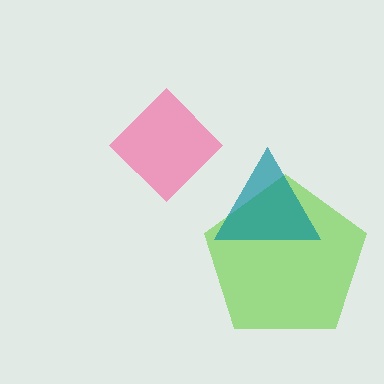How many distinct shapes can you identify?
There are 3 distinct shapes: a lime pentagon, a teal triangle, a pink diamond.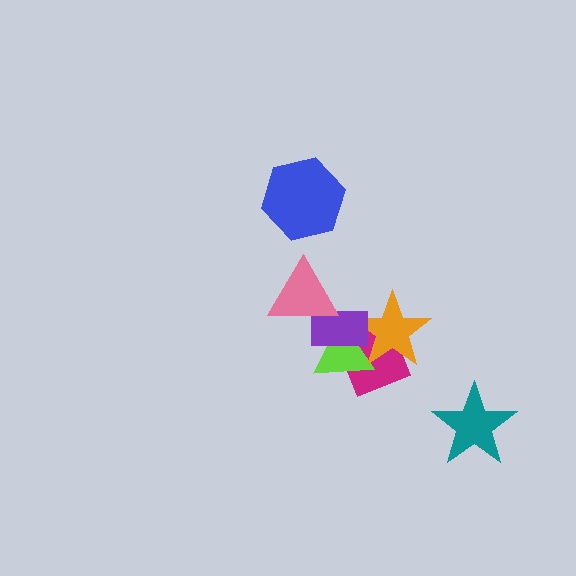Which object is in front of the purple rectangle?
The pink triangle is in front of the purple rectangle.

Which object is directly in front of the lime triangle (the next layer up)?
The orange star is directly in front of the lime triangle.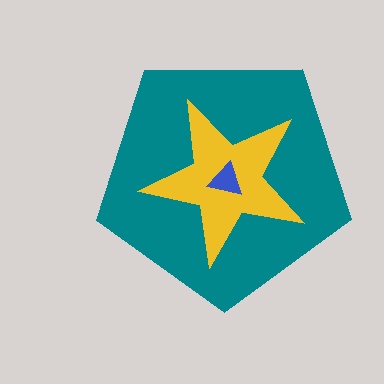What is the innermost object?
The blue triangle.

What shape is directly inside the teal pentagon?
The yellow star.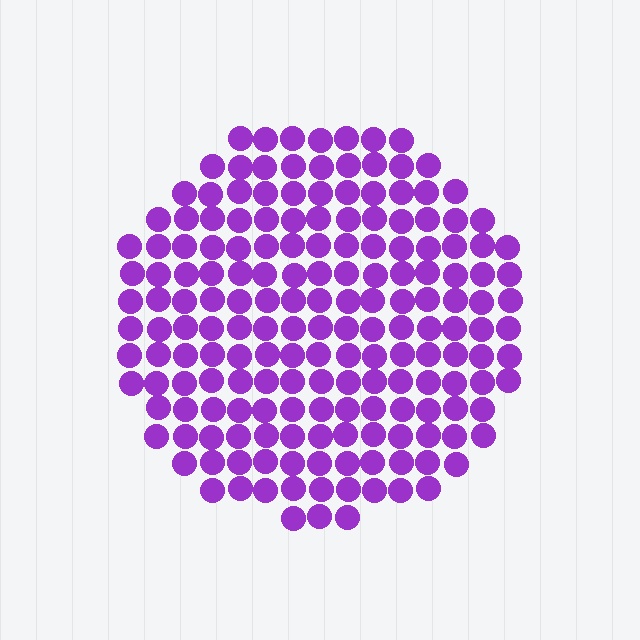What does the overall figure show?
The overall figure shows a circle.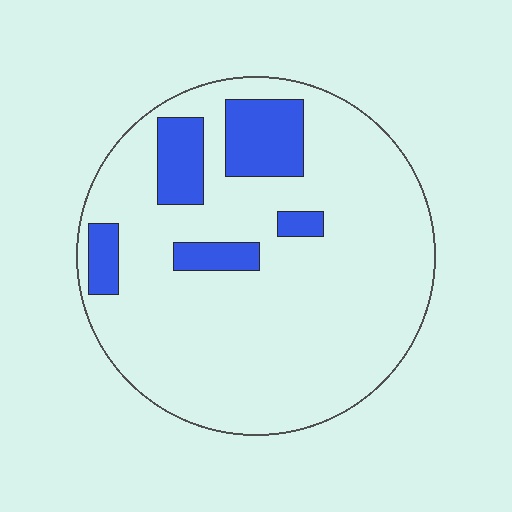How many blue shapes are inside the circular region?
5.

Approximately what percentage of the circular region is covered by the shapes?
Approximately 15%.